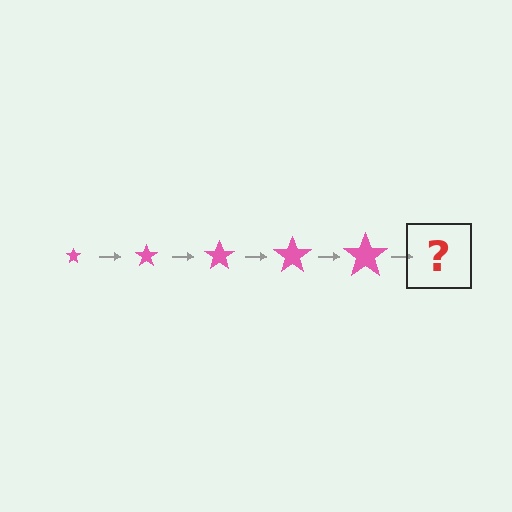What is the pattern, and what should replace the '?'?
The pattern is that the star gets progressively larger each step. The '?' should be a pink star, larger than the previous one.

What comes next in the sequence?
The next element should be a pink star, larger than the previous one.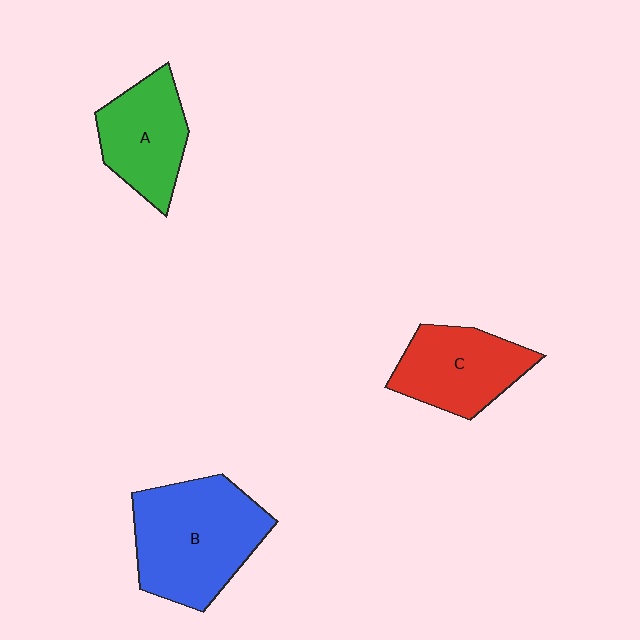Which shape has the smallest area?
Shape A (green).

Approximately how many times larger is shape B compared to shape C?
Approximately 1.5 times.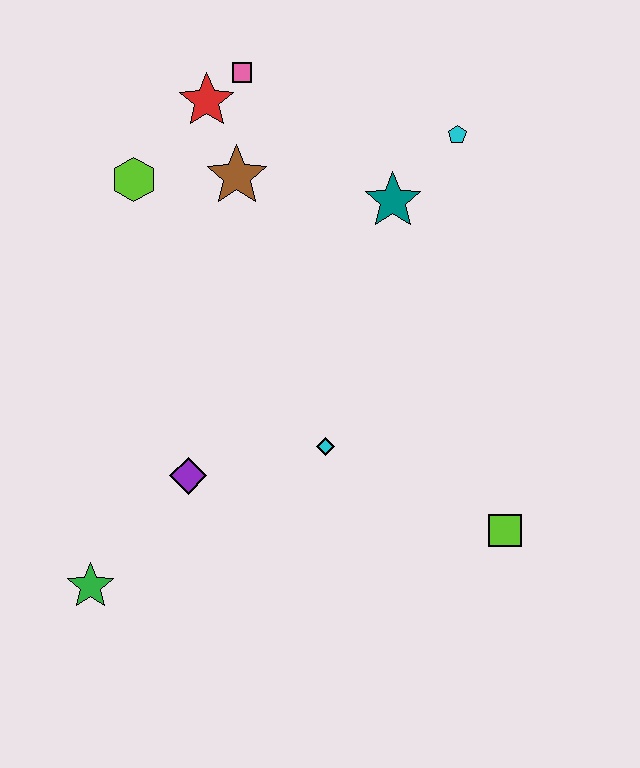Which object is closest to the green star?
The purple diamond is closest to the green star.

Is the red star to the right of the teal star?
No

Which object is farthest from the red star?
The lime square is farthest from the red star.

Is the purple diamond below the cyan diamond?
Yes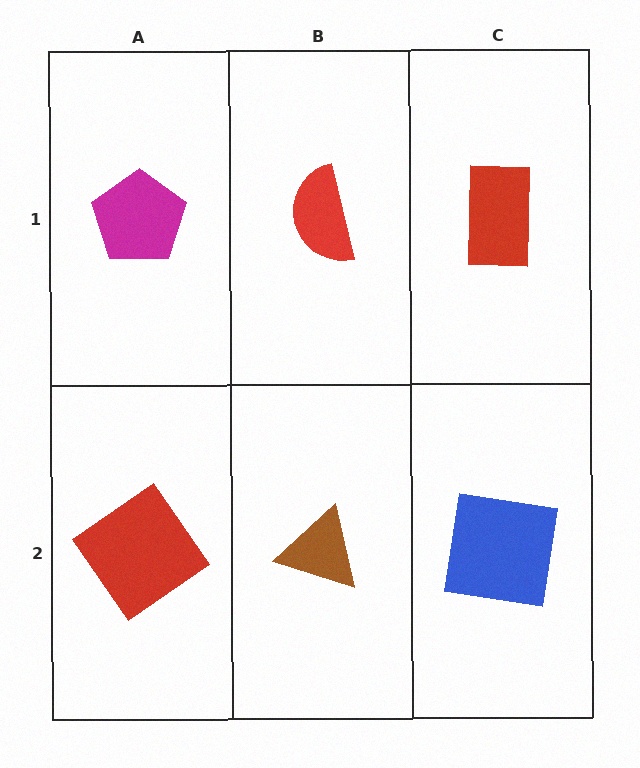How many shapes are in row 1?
3 shapes.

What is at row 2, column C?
A blue square.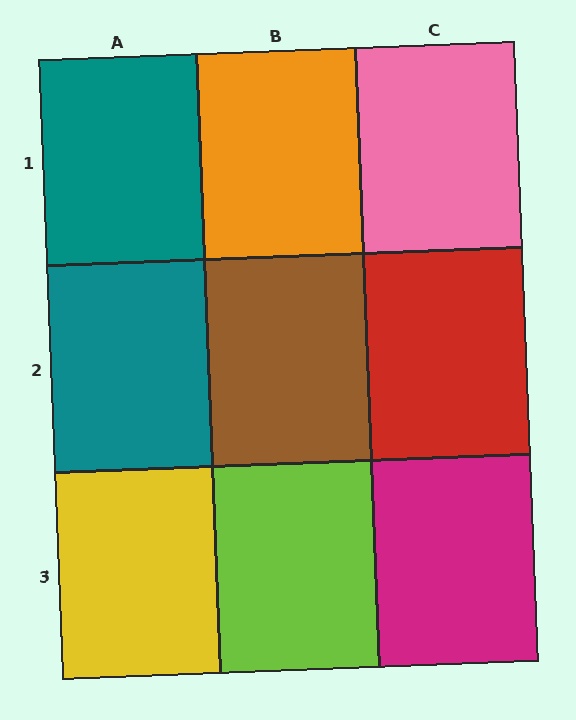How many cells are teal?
2 cells are teal.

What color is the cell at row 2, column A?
Teal.